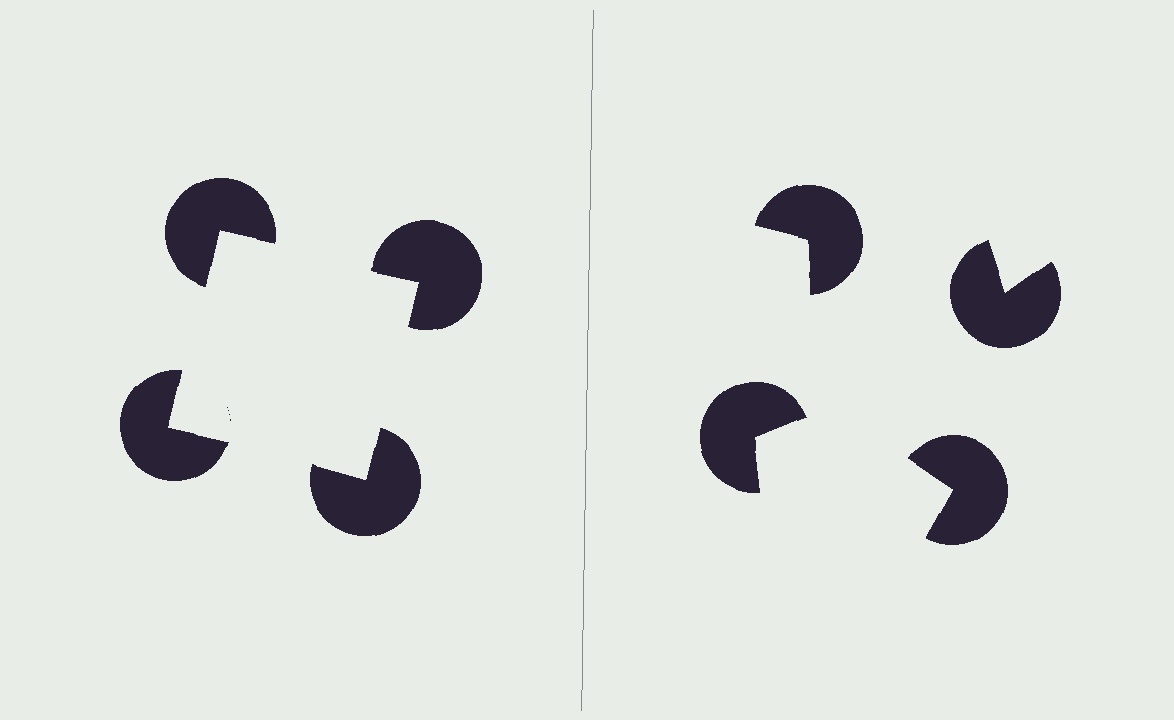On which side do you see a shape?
An illusory square appears on the left side. On the right side the wedge cuts are rotated, so no coherent shape forms.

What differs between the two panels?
The pac-man discs are positioned identically on both sides; only the wedge orientations differ. On the left they align to a square; on the right they are misaligned.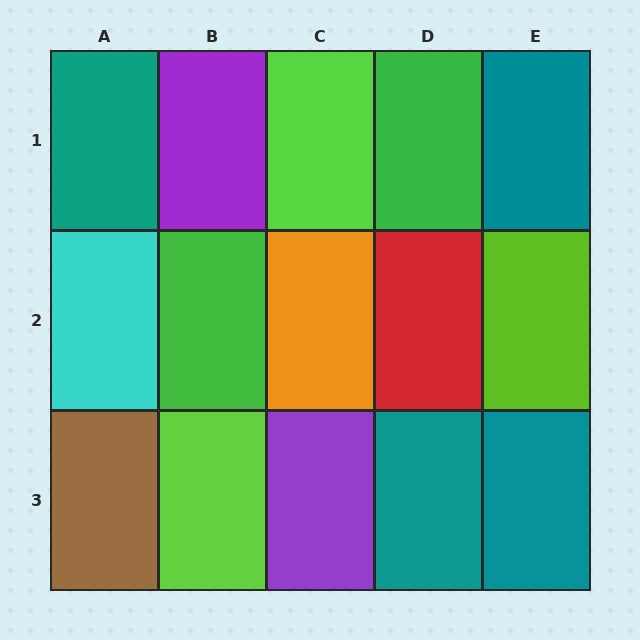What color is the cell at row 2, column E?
Lime.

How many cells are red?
1 cell is red.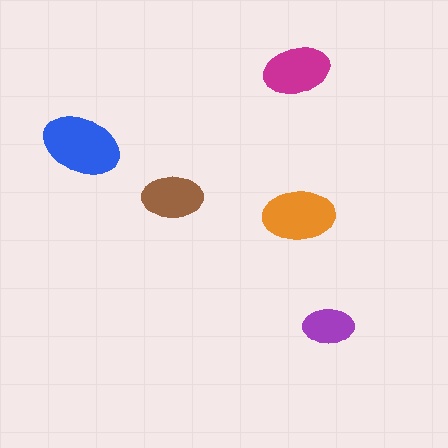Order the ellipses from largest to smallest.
the blue one, the orange one, the magenta one, the brown one, the purple one.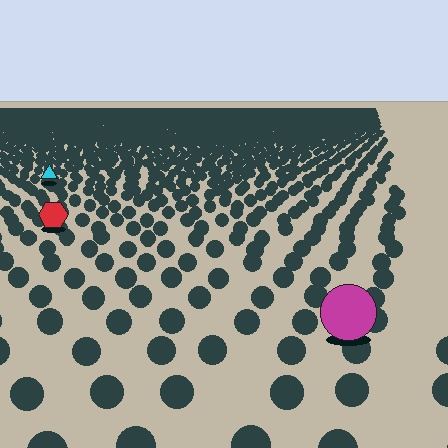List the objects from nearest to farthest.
From nearest to farthest: the magenta circle, the red hexagon, the cyan triangle.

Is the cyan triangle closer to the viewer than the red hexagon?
No. The red hexagon is closer — you can tell from the texture gradient: the ground texture is coarser near it.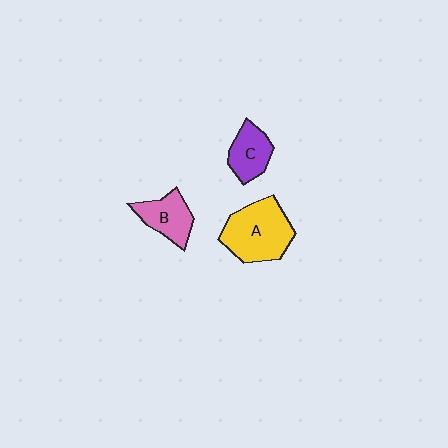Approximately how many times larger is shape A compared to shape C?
Approximately 1.8 times.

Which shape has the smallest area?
Shape C (purple).